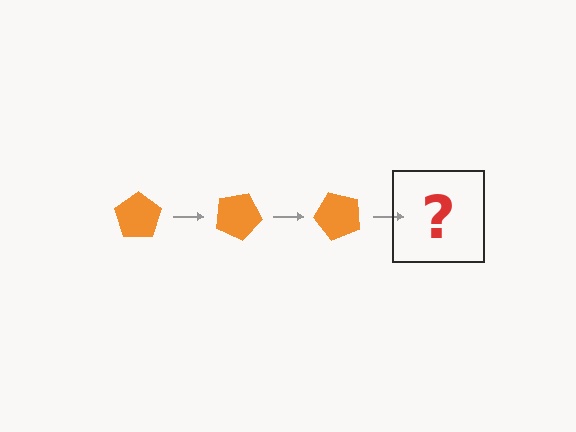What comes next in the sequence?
The next element should be an orange pentagon rotated 75 degrees.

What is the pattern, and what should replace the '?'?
The pattern is that the pentagon rotates 25 degrees each step. The '?' should be an orange pentagon rotated 75 degrees.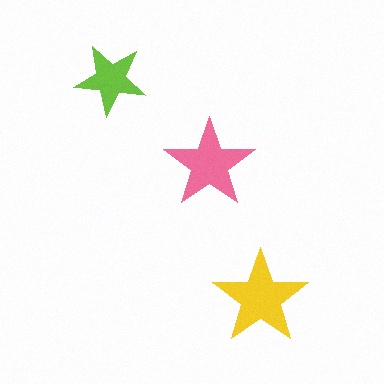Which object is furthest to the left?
The lime star is leftmost.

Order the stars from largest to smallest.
the yellow one, the pink one, the lime one.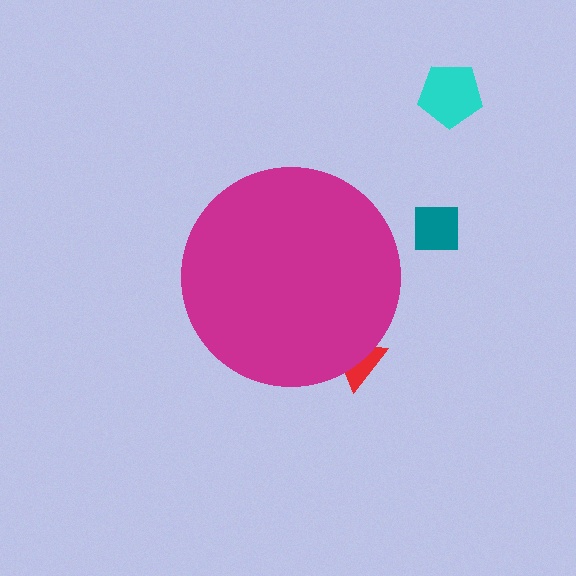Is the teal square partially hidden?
No, the teal square is fully visible.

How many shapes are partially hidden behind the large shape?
1 shape is partially hidden.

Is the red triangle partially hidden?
Yes, the red triangle is partially hidden behind the magenta circle.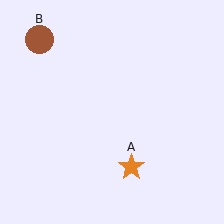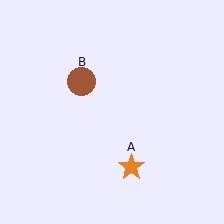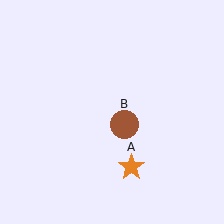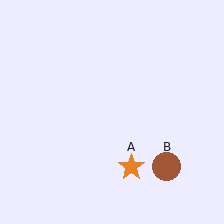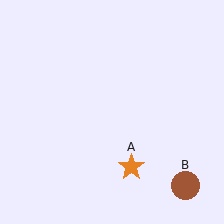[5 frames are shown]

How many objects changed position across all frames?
1 object changed position: brown circle (object B).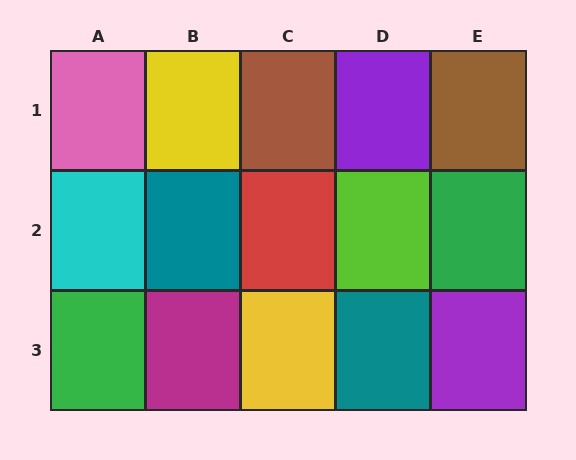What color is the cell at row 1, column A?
Pink.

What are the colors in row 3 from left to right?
Green, magenta, yellow, teal, purple.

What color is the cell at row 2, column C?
Red.